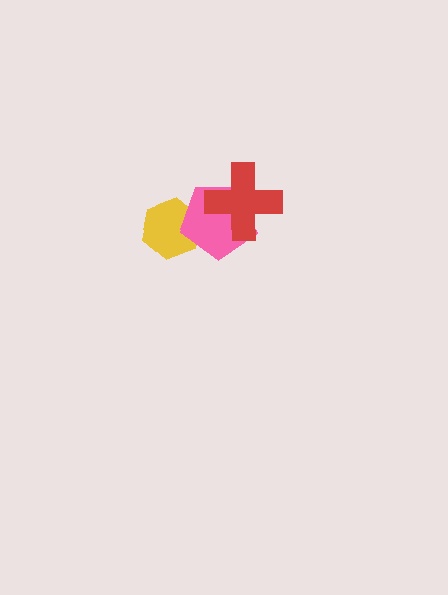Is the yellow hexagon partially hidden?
Yes, it is partially covered by another shape.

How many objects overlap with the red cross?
1 object overlaps with the red cross.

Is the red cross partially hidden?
No, no other shape covers it.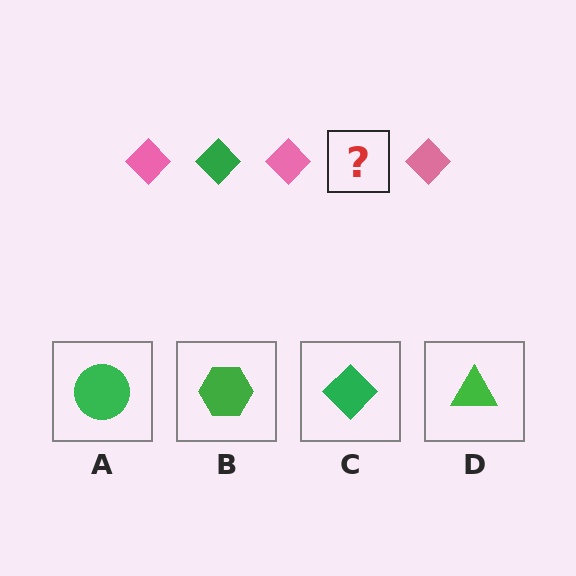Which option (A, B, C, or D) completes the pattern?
C.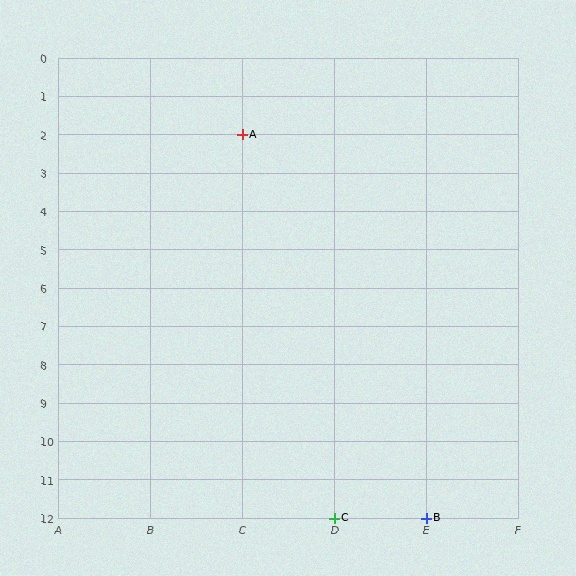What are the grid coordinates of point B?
Point B is at grid coordinates (E, 12).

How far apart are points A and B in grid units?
Points A and B are 2 columns and 10 rows apart (about 10.2 grid units diagonally).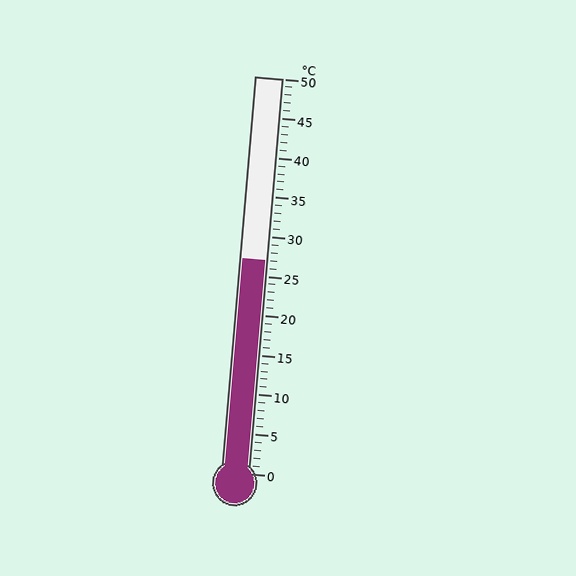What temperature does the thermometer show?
The thermometer shows approximately 27°C.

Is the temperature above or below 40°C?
The temperature is below 40°C.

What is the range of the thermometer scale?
The thermometer scale ranges from 0°C to 50°C.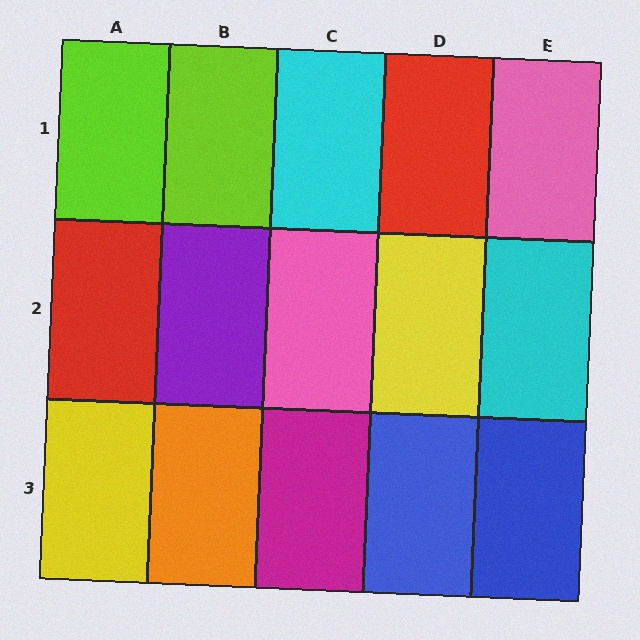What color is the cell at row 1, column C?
Cyan.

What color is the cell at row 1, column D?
Red.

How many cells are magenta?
1 cell is magenta.